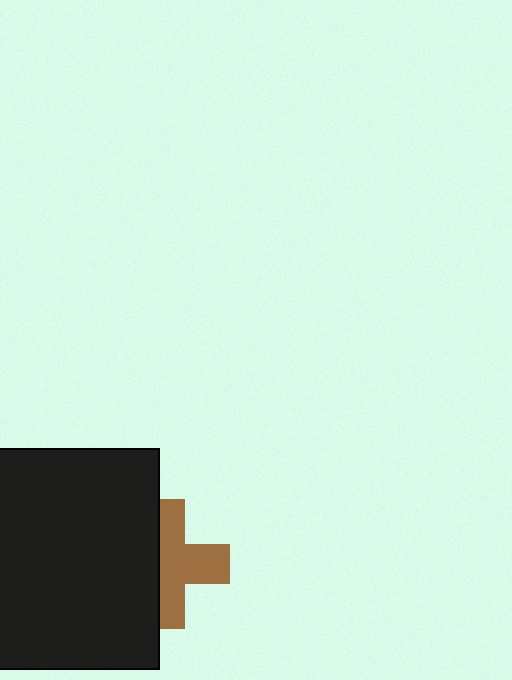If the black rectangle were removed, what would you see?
You would see the complete brown cross.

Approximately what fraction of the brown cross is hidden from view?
Roughly 42% of the brown cross is hidden behind the black rectangle.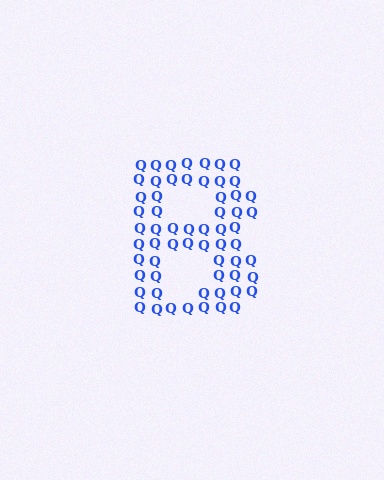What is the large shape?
The large shape is the letter B.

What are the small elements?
The small elements are letter Q's.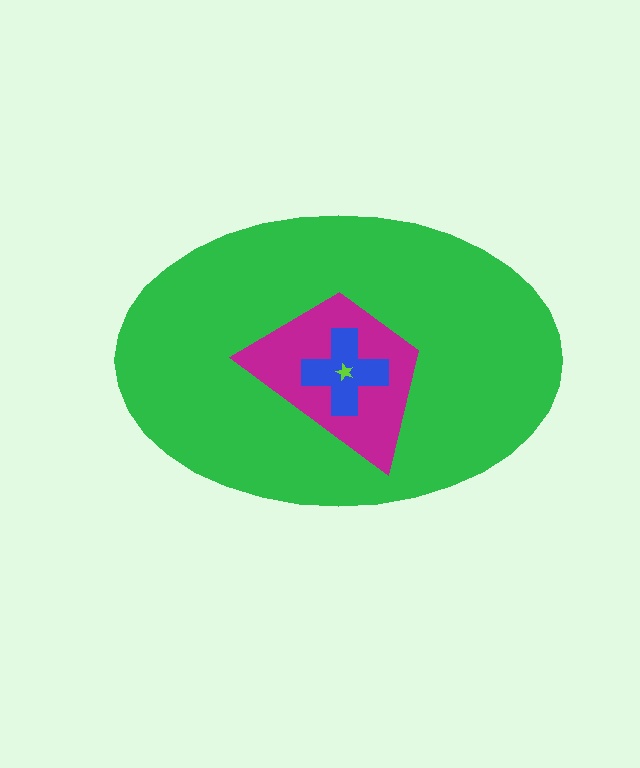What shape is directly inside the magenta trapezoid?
The blue cross.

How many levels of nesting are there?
4.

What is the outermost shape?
The green ellipse.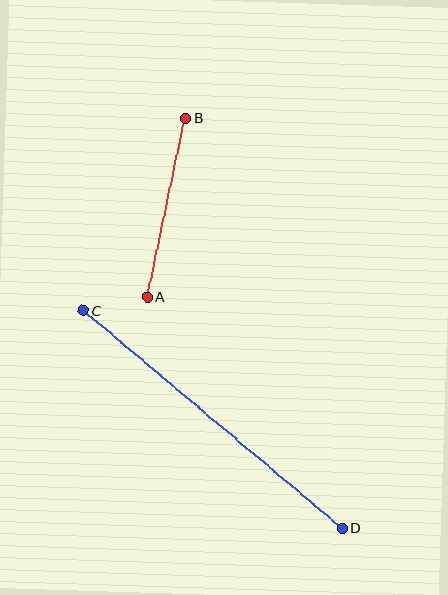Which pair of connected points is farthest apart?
Points C and D are farthest apart.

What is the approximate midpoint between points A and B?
The midpoint is at approximately (166, 208) pixels.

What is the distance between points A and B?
The distance is approximately 183 pixels.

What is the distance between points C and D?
The distance is approximately 338 pixels.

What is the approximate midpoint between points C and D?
The midpoint is at approximately (213, 419) pixels.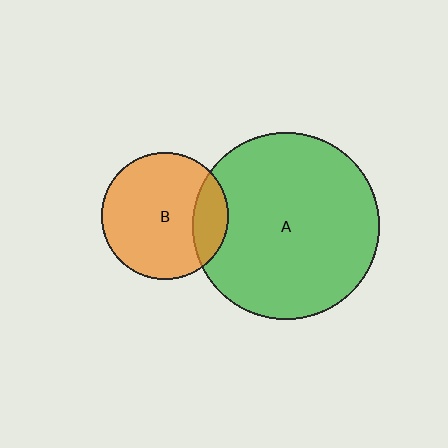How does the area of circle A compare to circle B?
Approximately 2.2 times.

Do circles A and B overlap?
Yes.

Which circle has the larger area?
Circle A (green).